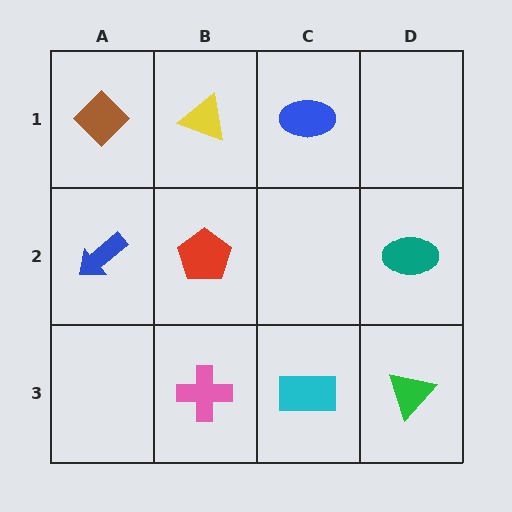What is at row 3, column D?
A green triangle.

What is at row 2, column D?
A teal ellipse.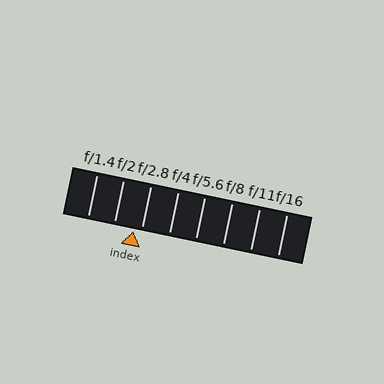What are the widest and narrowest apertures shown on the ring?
The widest aperture shown is f/1.4 and the narrowest is f/16.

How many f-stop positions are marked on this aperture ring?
There are 8 f-stop positions marked.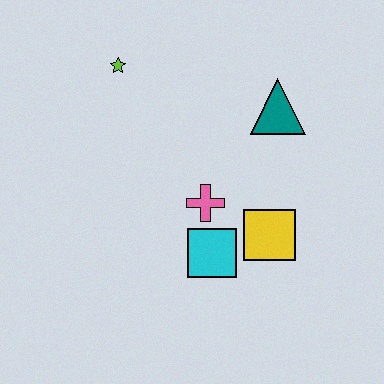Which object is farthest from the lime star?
The yellow square is farthest from the lime star.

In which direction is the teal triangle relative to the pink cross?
The teal triangle is above the pink cross.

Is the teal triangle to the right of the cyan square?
Yes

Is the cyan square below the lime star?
Yes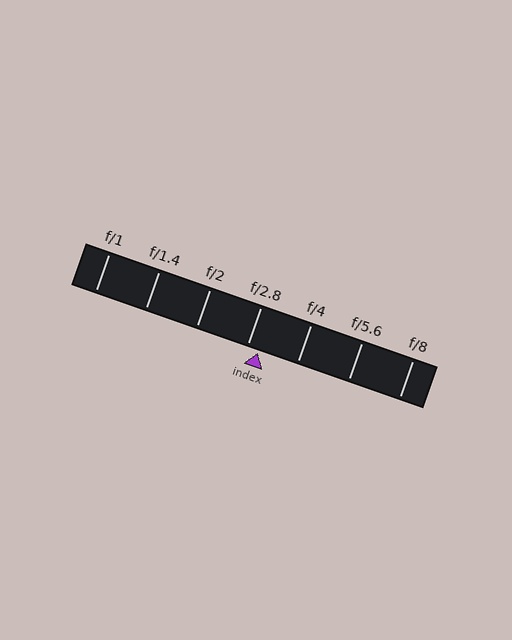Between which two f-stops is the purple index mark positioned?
The index mark is between f/2.8 and f/4.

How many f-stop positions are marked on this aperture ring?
There are 7 f-stop positions marked.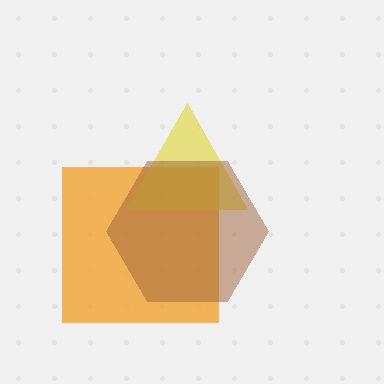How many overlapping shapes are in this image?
There are 3 overlapping shapes in the image.